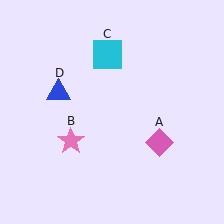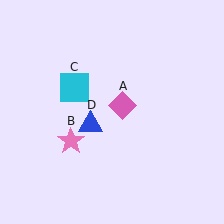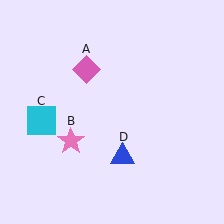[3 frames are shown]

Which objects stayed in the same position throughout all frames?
Pink star (object B) remained stationary.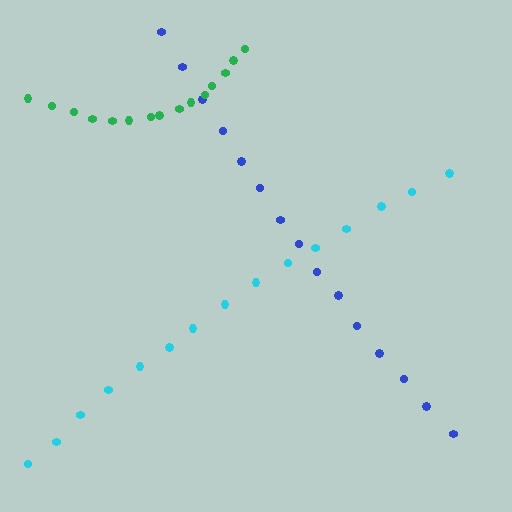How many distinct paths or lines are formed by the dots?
There are 3 distinct paths.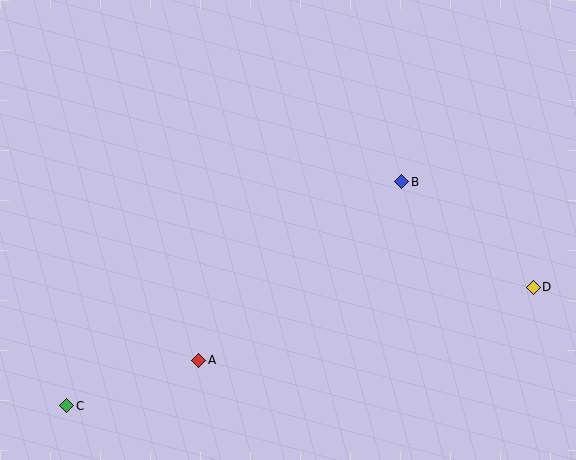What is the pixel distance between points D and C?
The distance between D and C is 481 pixels.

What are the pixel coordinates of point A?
Point A is at (199, 360).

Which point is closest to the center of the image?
Point B at (402, 182) is closest to the center.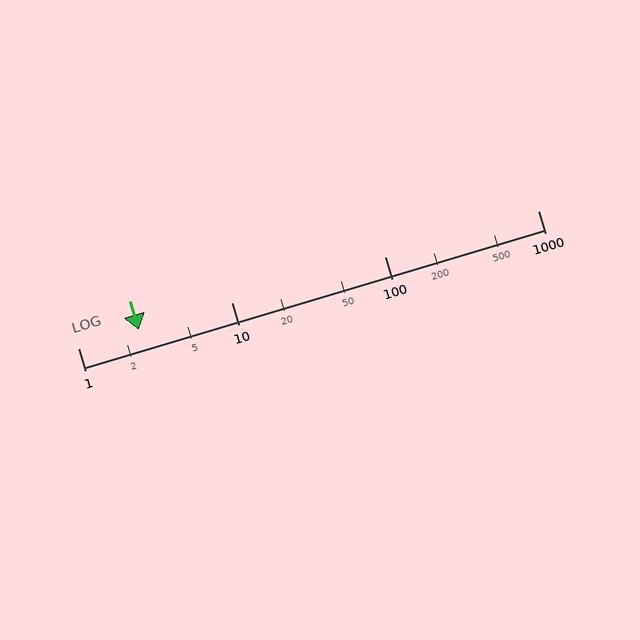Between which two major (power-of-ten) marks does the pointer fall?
The pointer is between 1 and 10.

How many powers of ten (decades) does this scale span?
The scale spans 3 decades, from 1 to 1000.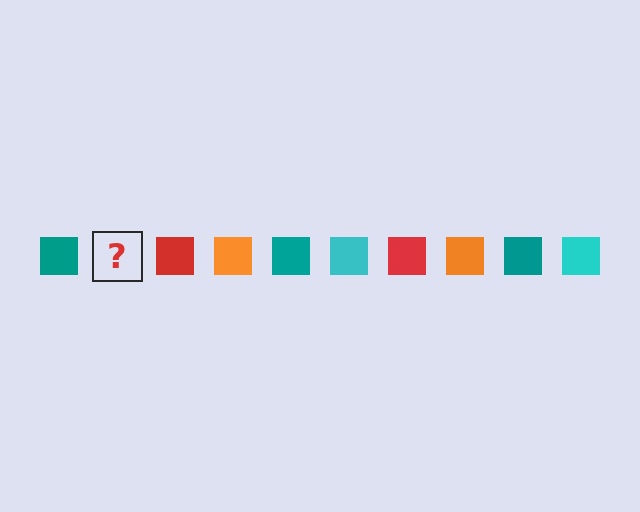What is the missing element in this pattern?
The missing element is a cyan square.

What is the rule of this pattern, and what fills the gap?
The rule is that the pattern cycles through teal, cyan, red, orange squares. The gap should be filled with a cyan square.